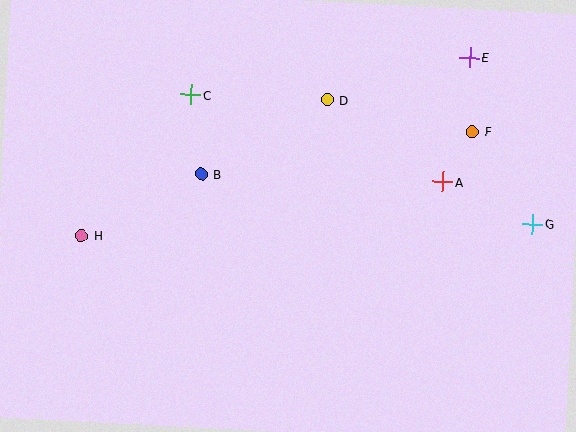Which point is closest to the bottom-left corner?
Point H is closest to the bottom-left corner.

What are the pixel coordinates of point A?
Point A is at (443, 182).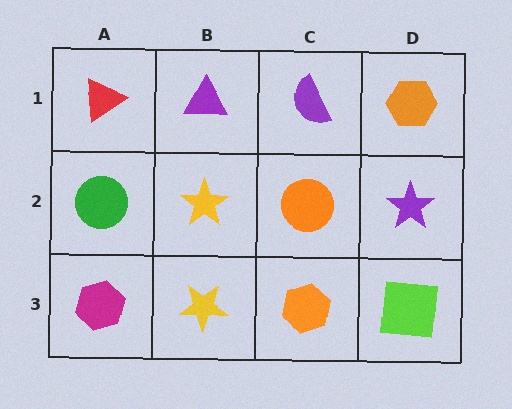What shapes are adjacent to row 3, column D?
A purple star (row 2, column D), an orange hexagon (row 3, column C).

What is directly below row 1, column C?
An orange circle.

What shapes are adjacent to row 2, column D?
An orange hexagon (row 1, column D), a lime square (row 3, column D), an orange circle (row 2, column C).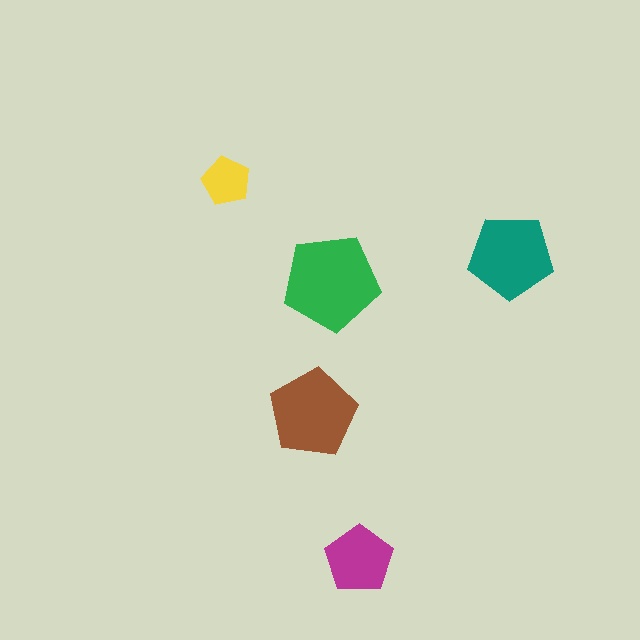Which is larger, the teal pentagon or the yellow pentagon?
The teal one.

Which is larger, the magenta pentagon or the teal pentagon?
The teal one.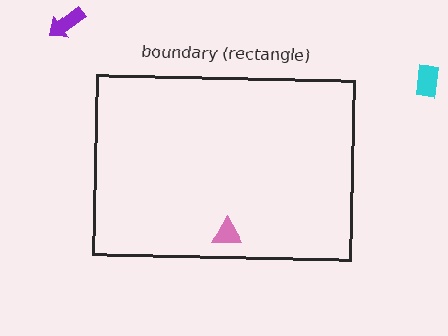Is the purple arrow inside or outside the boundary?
Outside.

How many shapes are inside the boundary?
1 inside, 2 outside.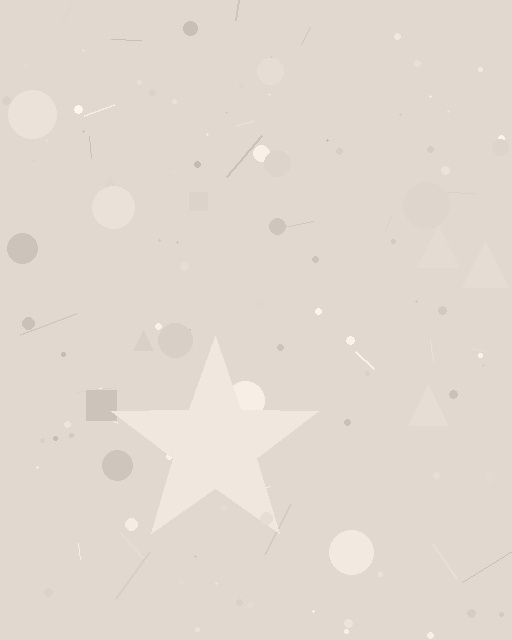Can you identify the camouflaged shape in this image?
The camouflaged shape is a star.